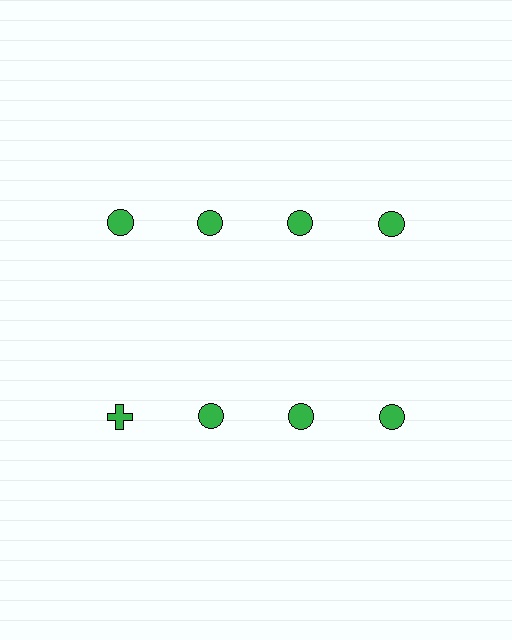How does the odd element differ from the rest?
It has a different shape: cross instead of circle.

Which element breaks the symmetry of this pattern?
The green cross in the second row, leftmost column breaks the symmetry. All other shapes are green circles.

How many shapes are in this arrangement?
There are 8 shapes arranged in a grid pattern.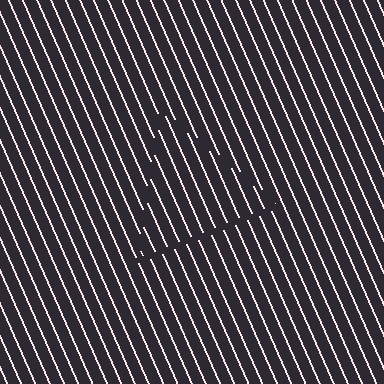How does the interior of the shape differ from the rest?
The interior of the shape contains the same grating, shifted by half a period — the contour is defined by the phase discontinuity where line-ends from the inner and outer gratings abut.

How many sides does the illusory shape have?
3 sides — the line-ends trace a triangle.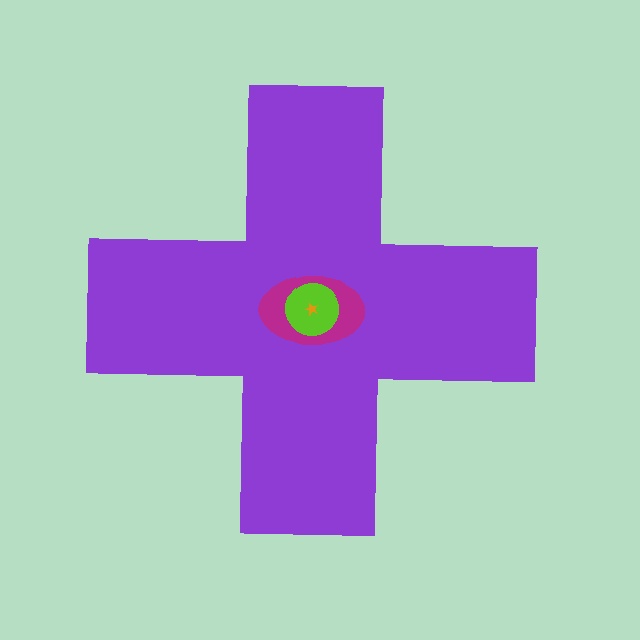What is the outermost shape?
The purple cross.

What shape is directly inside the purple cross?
The magenta ellipse.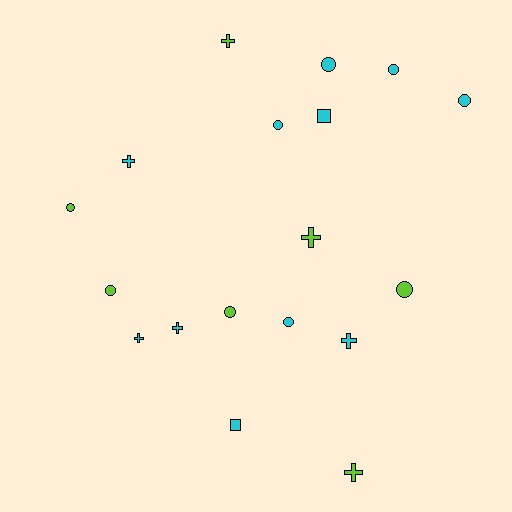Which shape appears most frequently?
Circle, with 9 objects.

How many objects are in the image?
There are 18 objects.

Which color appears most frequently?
Cyan, with 11 objects.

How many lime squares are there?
There are no lime squares.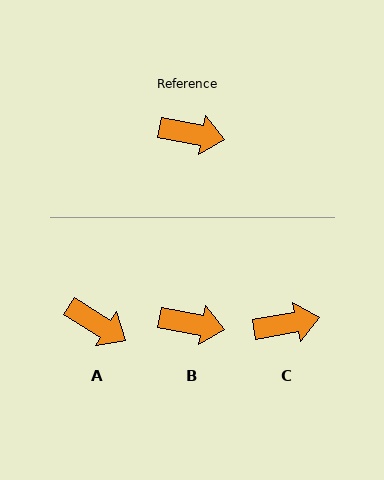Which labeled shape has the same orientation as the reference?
B.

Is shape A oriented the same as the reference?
No, it is off by about 21 degrees.